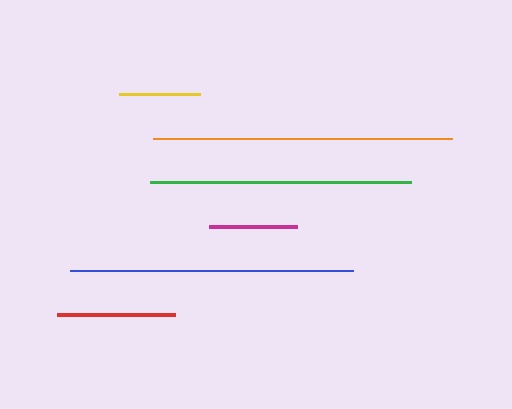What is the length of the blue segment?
The blue segment is approximately 283 pixels long.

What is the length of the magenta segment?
The magenta segment is approximately 87 pixels long.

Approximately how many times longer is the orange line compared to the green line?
The orange line is approximately 1.1 times the length of the green line.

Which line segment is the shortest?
The yellow line is the shortest at approximately 81 pixels.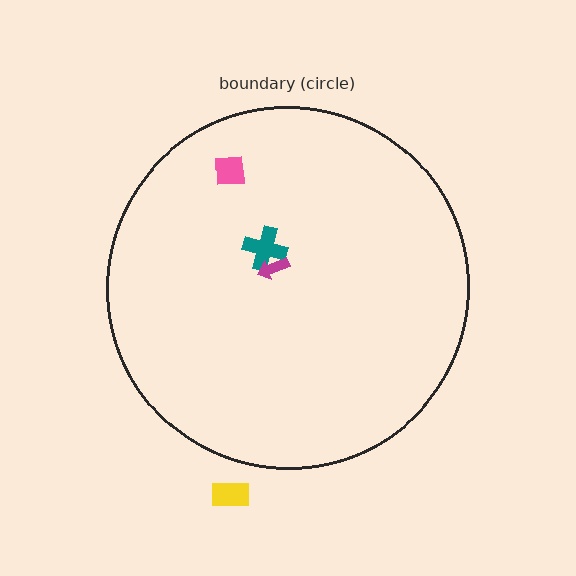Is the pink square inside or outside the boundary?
Inside.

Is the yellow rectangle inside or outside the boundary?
Outside.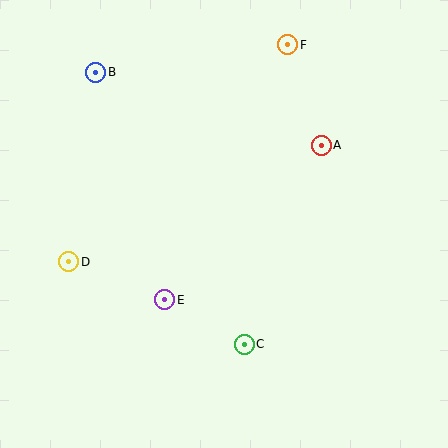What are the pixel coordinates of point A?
Point A is at (321, 145).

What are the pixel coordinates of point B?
Point B is at (96, 72).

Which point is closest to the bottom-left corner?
Point D is closest to the bottom-left corner.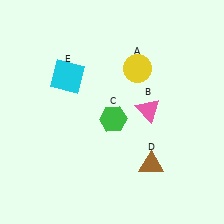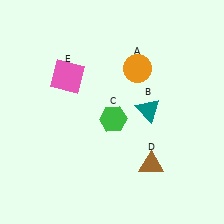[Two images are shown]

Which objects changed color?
A changed from yellow to orange. B changed from pink to teal. E changed from cyan to pink.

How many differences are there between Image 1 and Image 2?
There are 3 differences between the two images.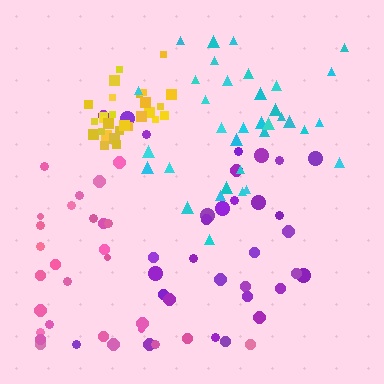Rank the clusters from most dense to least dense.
yellow, cyan, pink, purple.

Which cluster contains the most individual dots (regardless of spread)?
Cyan (35).